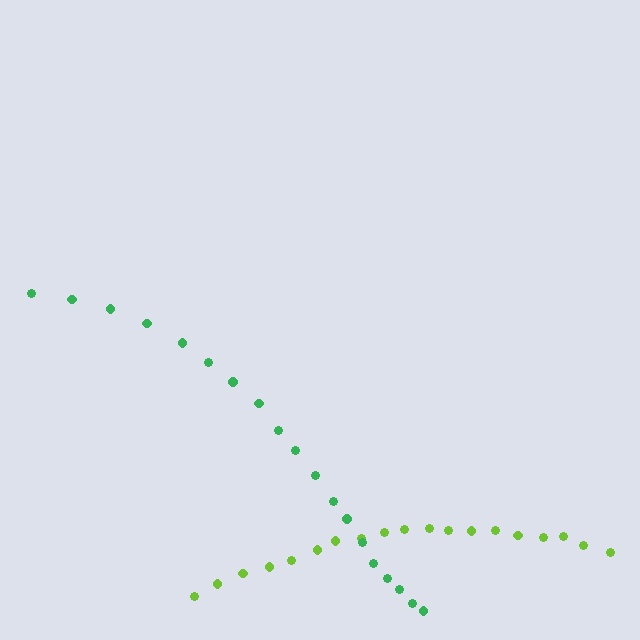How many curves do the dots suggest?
There are 2 distinct paths.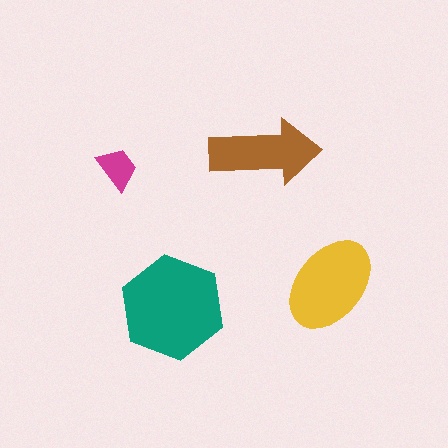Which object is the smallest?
The magenta trapezoid.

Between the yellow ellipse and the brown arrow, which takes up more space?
The yellow ellipse.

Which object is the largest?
The teal hexagon.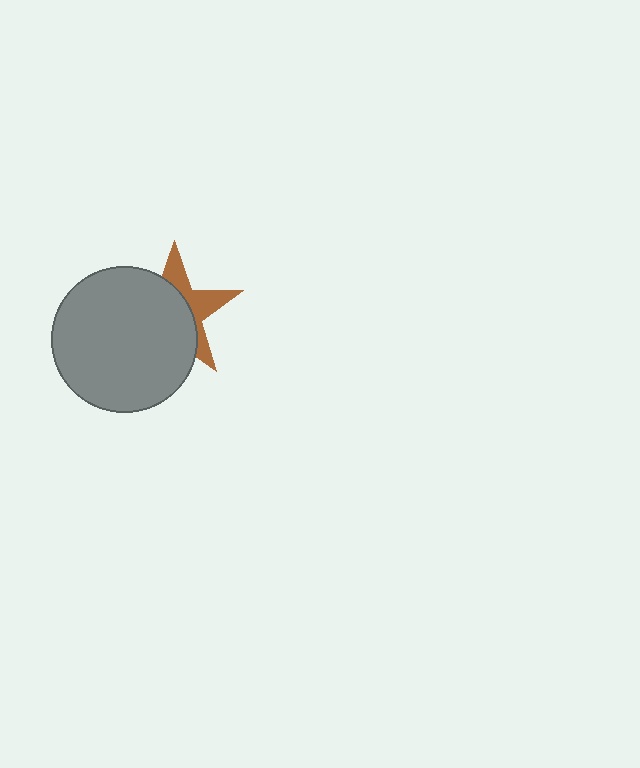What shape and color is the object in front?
The object in front is a gray circle.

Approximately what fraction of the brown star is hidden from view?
Roughly 63% of the brown star is hidden behind the gray circle.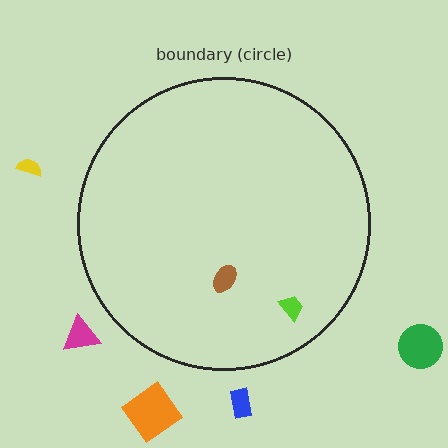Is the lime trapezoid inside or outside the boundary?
Inside.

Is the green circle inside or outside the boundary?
Outside.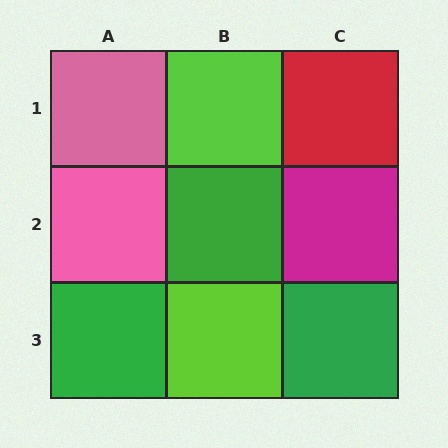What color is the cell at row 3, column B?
Lime.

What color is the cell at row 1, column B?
Lime.